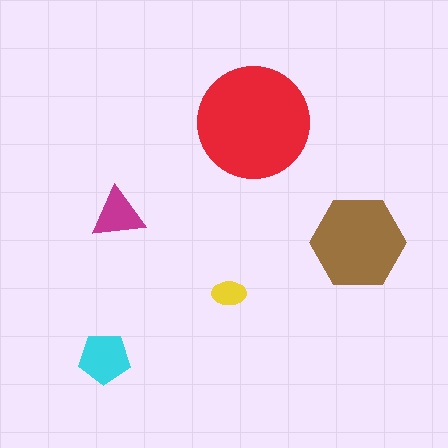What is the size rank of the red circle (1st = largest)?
1st.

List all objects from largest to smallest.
The red circle, the brown hexagon, the cyan pentagon, the magenta triangle, the yellow ellipse.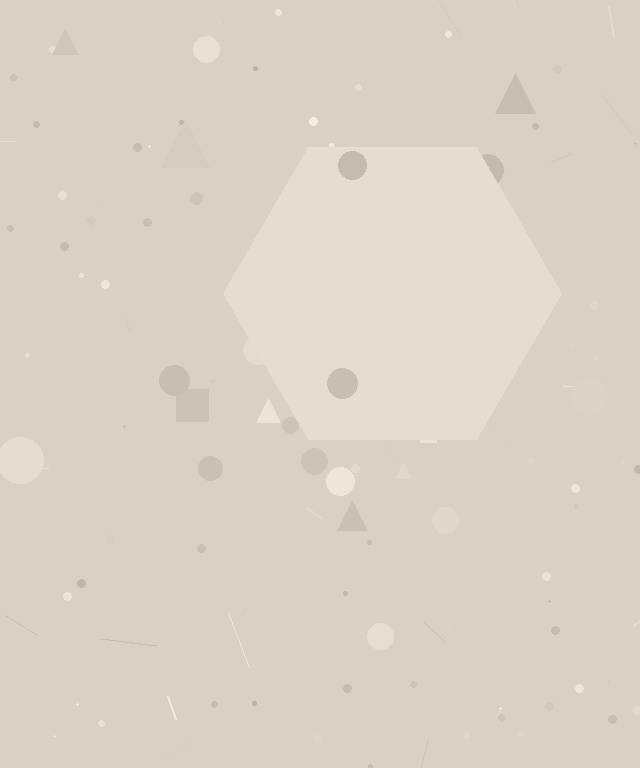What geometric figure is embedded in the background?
A hexagon is embedded in the background.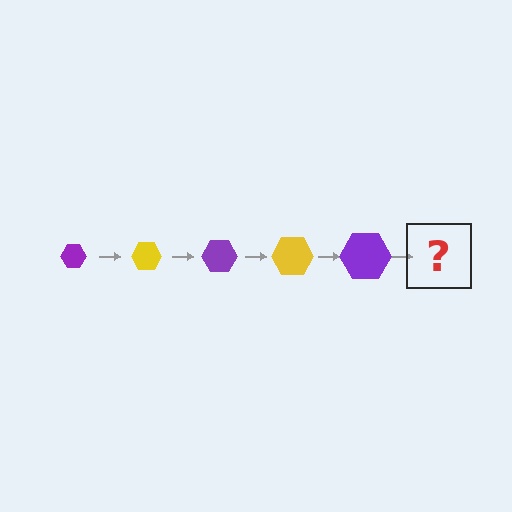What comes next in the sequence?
The next element should be a yellow hexagon, larger than the previous one.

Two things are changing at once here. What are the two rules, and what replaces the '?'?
The two rules are that the hexagon grows larger each step and the color cycles through purple and yellow. The '?' should be a yellow hexagon, larger than the previous one.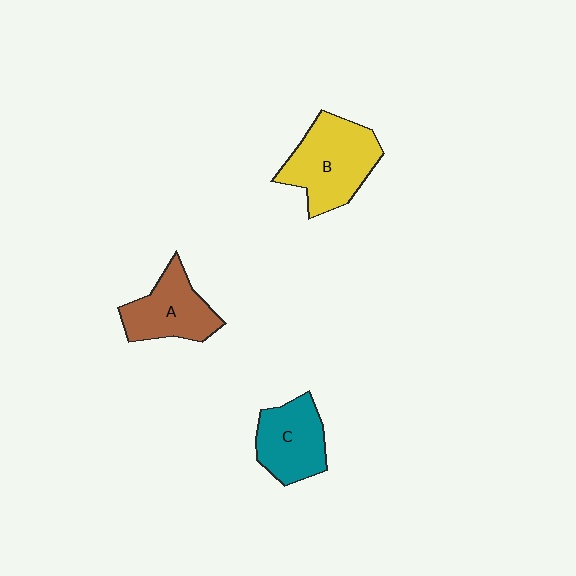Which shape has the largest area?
Shape B (yellow).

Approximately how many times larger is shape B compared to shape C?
Approximately 1.3 times.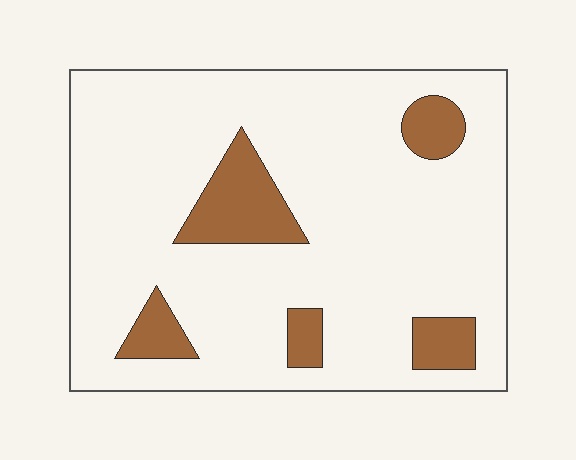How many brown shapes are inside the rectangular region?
5.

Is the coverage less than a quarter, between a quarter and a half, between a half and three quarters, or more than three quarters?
Less than a quarter.